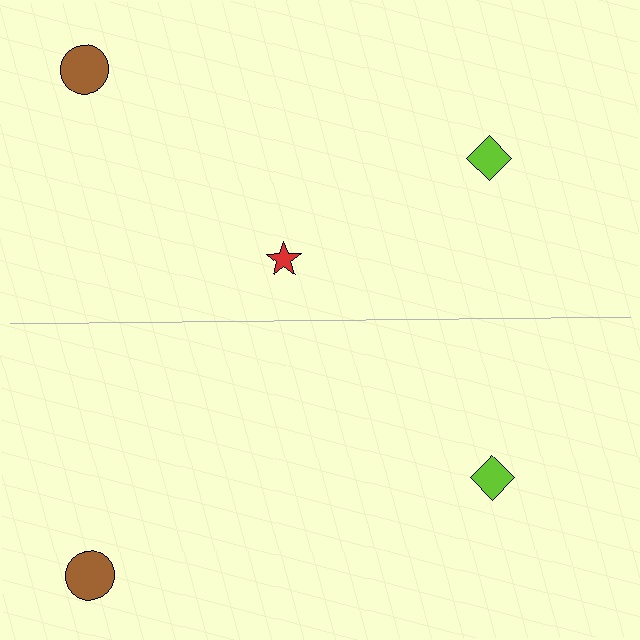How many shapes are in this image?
There are 5 shapes in this image.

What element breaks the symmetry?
A red star is missing from the bottom side.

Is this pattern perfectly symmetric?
No, the pattern is not perfectly symmetric. A red star is missing from the bottom side.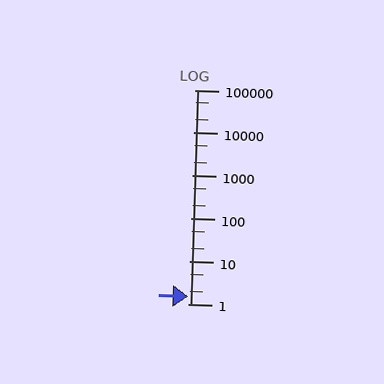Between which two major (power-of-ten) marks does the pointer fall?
The pointer is between 1 and 10.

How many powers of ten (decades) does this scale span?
The scale spans 5 decades, from 1 to 100000.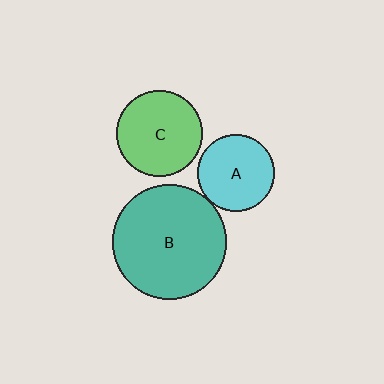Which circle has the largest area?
Circle B (teal).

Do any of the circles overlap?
No, none of the circles overlap.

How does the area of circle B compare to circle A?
Approximately 2.2 times.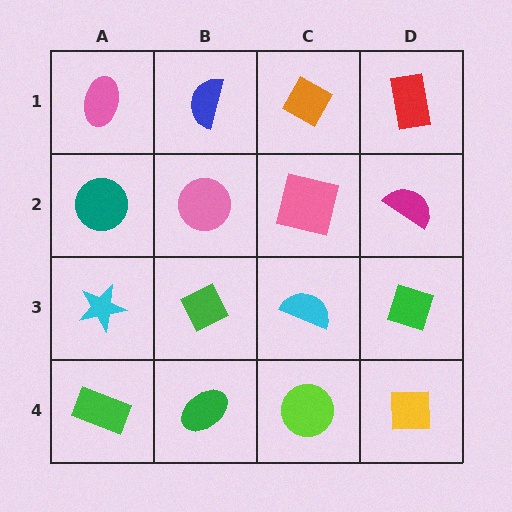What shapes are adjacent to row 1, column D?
A magenta semicircle (row 2, column D), an orange diamond (row 1, column C).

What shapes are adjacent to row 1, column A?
A teal circle (row 2, column A), a blue semicircle (row 1, column B).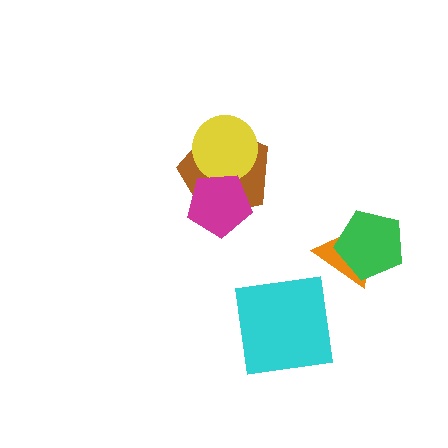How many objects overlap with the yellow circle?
2 objects overlap with the yellow circle.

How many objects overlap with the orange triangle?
1 object overlaps with the orange triangle.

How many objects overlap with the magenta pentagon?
2 objects overlap with the magenta pentagon.